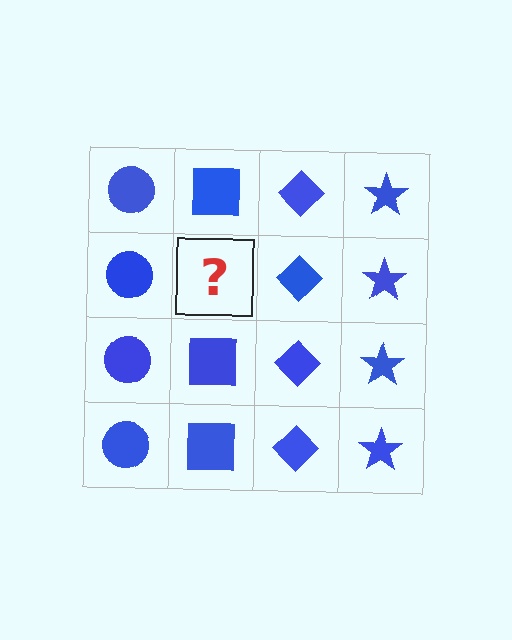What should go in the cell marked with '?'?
The missing cell should contain a blue square.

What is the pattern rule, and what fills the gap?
The rule is that each column has a consistent shape. The gap should be filled with a blue square.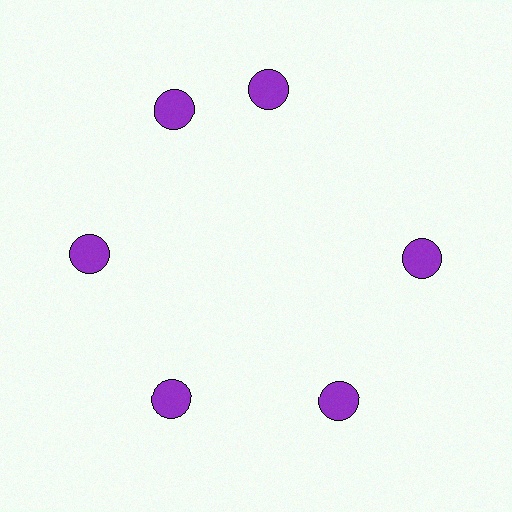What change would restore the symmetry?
The symmetry would be restored by rotating it back into even spacing with its neighbors so that all 6 circles sit at equal angles and equal distance from the center.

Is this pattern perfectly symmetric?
No. The 6 purple circles are arranged in a ring, but one element near the 1 o'clock position is rotated out of alignment along the ring, breaking the 6-fold rotational symmetry.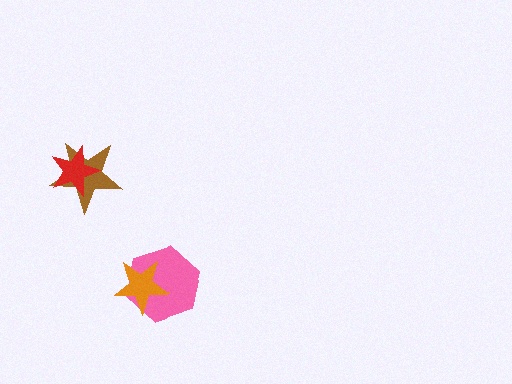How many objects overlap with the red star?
1 object overlaps with the red star.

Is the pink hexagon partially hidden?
Yes, it is partially covered by another shape.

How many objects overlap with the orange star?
1 object overlaps with the orange star.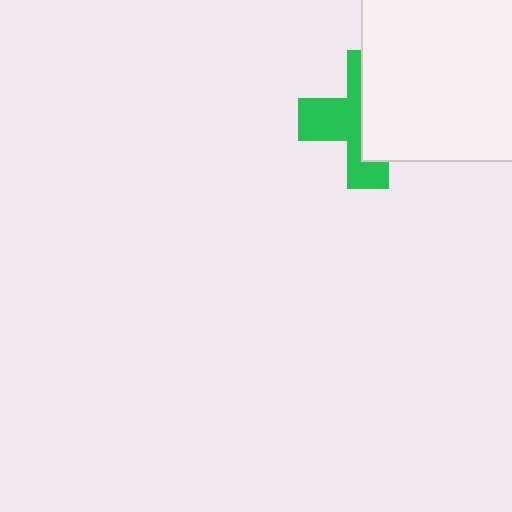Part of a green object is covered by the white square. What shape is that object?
It is a cross.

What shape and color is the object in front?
The object in front is a white square.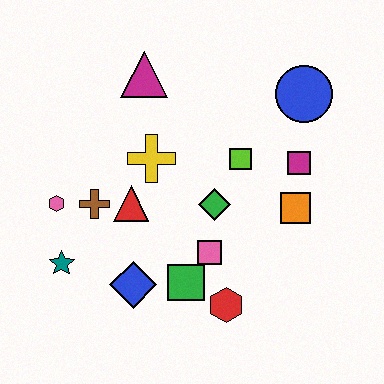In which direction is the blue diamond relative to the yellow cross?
The blue diamond is below the yellow cross.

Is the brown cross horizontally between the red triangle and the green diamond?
No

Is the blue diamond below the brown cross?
Yes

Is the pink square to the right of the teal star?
Yes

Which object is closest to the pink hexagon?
The brown cross is closest to the pink hexagon.